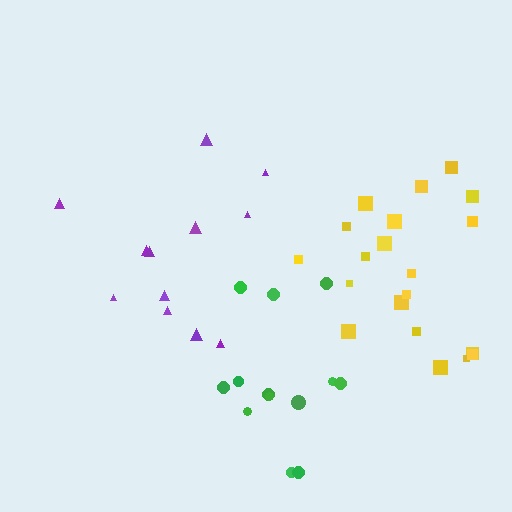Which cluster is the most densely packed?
Yellow.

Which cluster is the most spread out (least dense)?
Purple.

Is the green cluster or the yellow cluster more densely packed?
Yellow.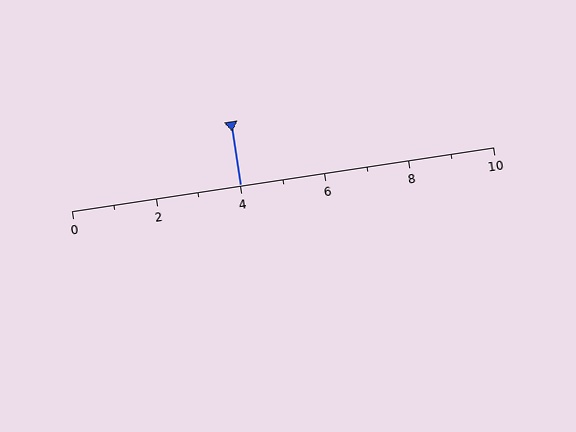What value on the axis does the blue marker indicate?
The marker indicates approximately 4.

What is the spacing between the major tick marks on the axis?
The major ticks are spaced 2 apart.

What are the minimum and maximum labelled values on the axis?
The axis runs from 0 to 10.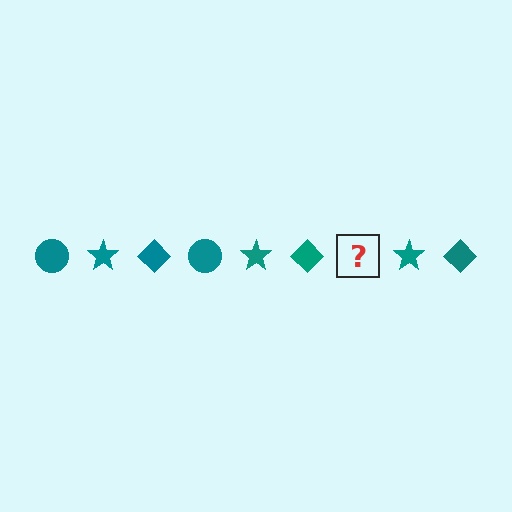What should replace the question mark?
The question mark should be replaced with a teal circle.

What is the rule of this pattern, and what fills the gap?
The rule is that the pattern cycles through circle, star, diamond shapes in teal. The gap should be filled with a teal circle.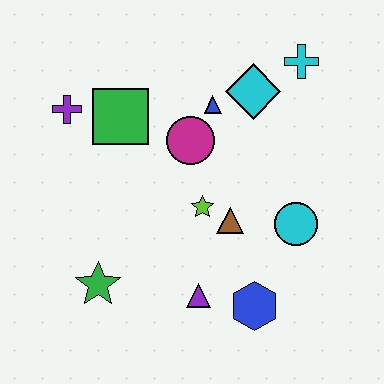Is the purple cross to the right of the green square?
No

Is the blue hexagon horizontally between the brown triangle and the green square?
No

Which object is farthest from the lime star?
The cyan cross is farthest from the lime star.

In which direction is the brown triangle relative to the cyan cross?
The brown triangle is below the cyan cross.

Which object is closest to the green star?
The purple triangle is closest to the green star.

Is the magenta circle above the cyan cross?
No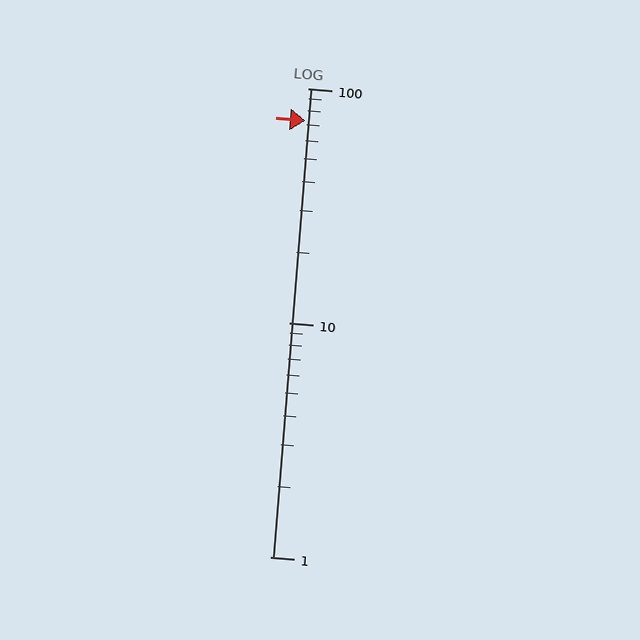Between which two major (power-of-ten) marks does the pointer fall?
The pointer is between 10 and 100.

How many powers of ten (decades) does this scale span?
The scale spans 2 decades, from 1 to 100.